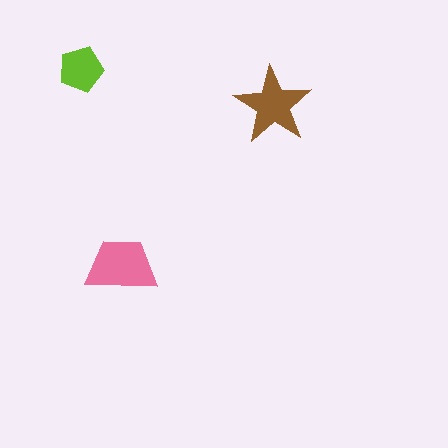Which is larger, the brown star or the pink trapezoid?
The pink trapezoid.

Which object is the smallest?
The lime pentagon.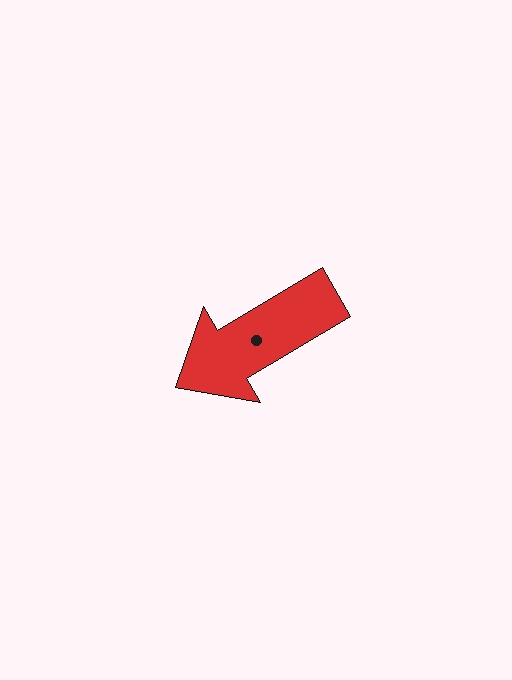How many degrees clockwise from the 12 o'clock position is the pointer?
Approximately 239 degrees.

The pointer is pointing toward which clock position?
Roughly 8 o'clock.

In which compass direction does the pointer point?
Southwest.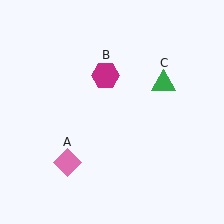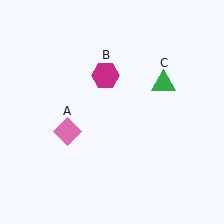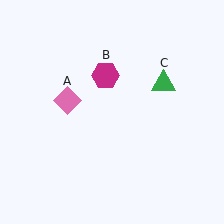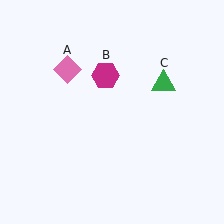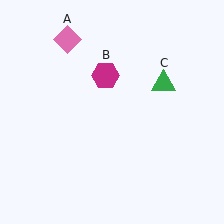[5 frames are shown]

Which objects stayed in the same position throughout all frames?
Magenta hexagon (object B) and green triangle (object C) remained stationary.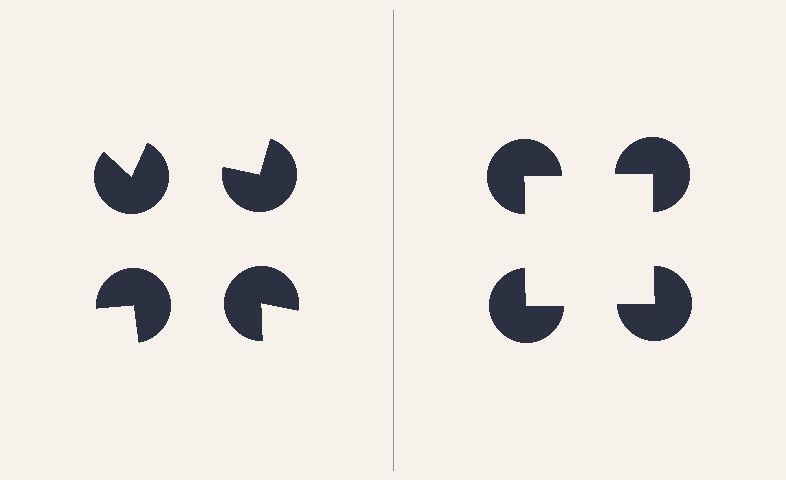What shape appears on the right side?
An illusory square.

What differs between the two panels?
The pac-man discs are positioned identically on both sides; only the wedge orientations differ. On the right they align to a square; on the left they are misaligned.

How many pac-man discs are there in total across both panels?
8 — 4 on each side.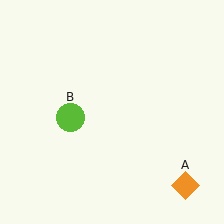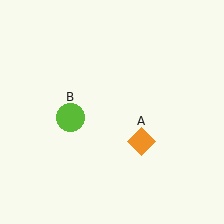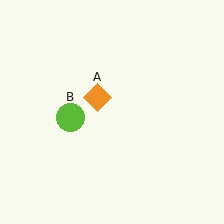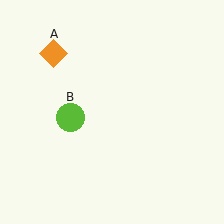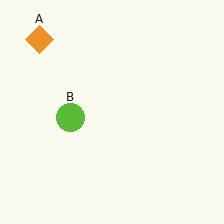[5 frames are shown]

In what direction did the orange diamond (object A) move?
The orange diamond (object A) moved up and to the left.